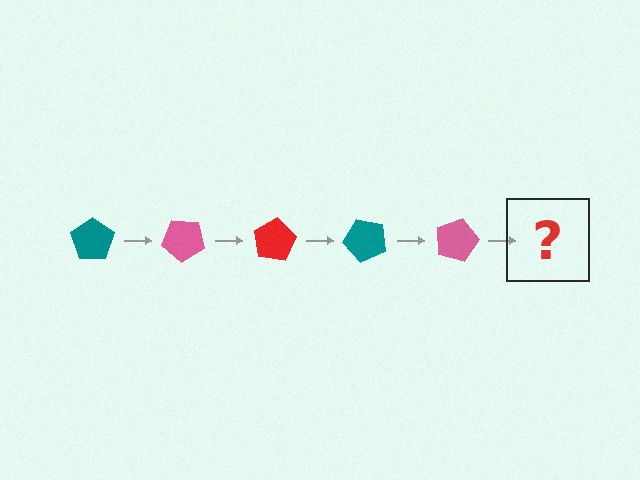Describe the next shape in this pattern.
It should be a red pentagon, rotated 200 degrees from the start.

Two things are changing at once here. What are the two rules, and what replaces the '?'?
The two rules are that it rotates 40 degrees each step and the color cycles through teal, pink, and red. The '?' should be a red pentagon, rotated 200 degrees from the start.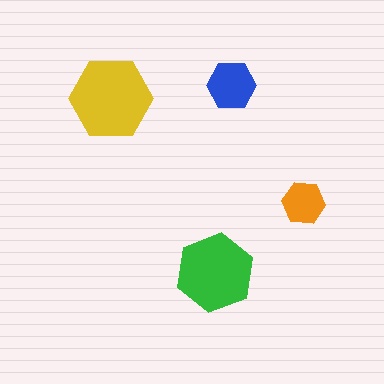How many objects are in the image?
There are 4 objects in the image.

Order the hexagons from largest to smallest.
the yellow one, the green one, the blue one, the orange one.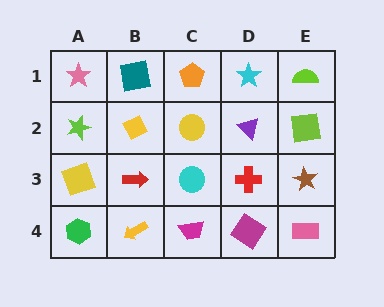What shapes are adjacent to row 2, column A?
A pink star (row 1, column A), a yellow square (row 3, column A), a yellow diamond (row 2, column B).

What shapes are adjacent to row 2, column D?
A cyan star (row 1, column D), a red cross (row 3, column D), a yellow circle (row 2, column C), a lime square (row 2, column E).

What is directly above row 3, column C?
A yellow circle.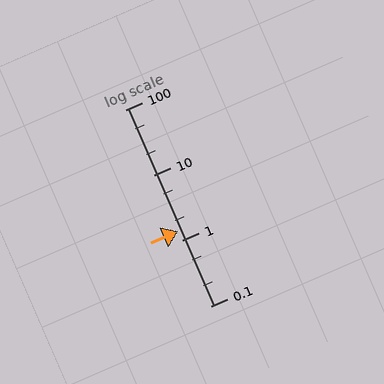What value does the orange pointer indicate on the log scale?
The pointer indicates approximately 1.4.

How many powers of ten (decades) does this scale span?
The scale spans 3 decades, from 0.1 to 100.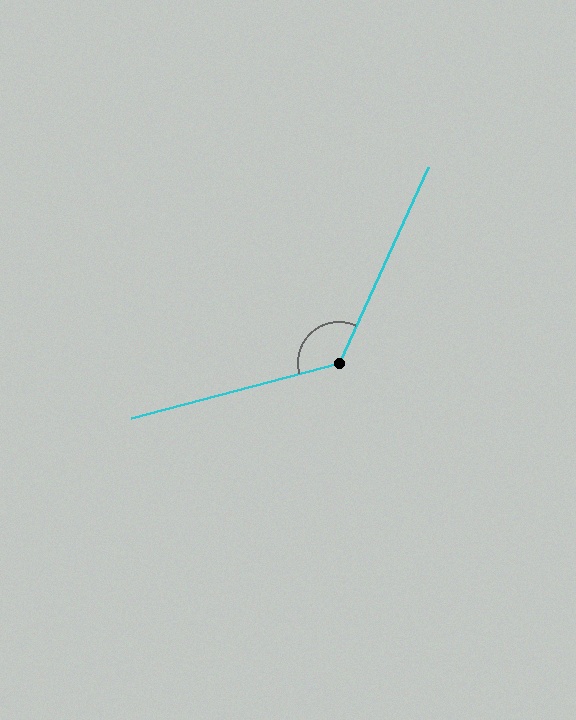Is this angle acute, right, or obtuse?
It is obtuse.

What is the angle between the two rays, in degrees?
Approximately 129 degrees.